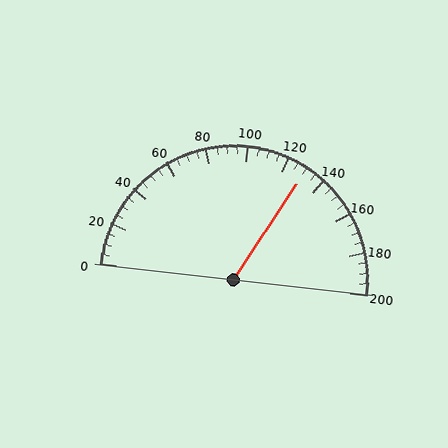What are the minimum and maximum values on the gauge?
The gauge ranges from 0 to 200.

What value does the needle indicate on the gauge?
The needle indicates approximately 130.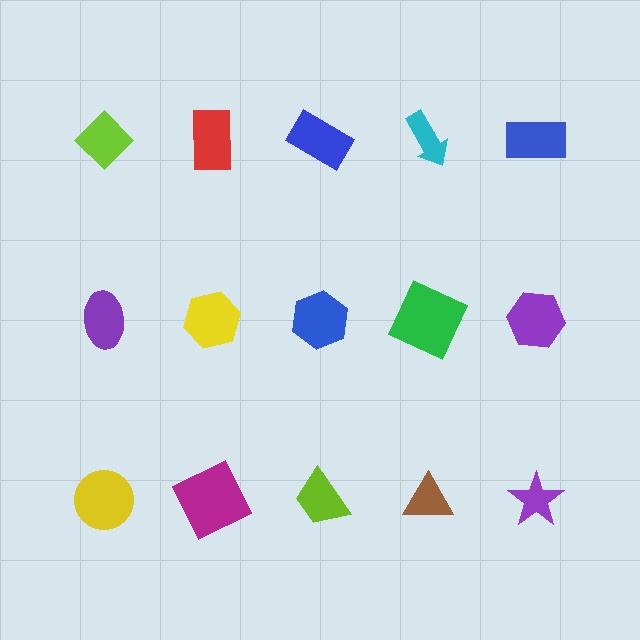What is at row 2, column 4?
A green square.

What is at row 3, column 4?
A brown triangle.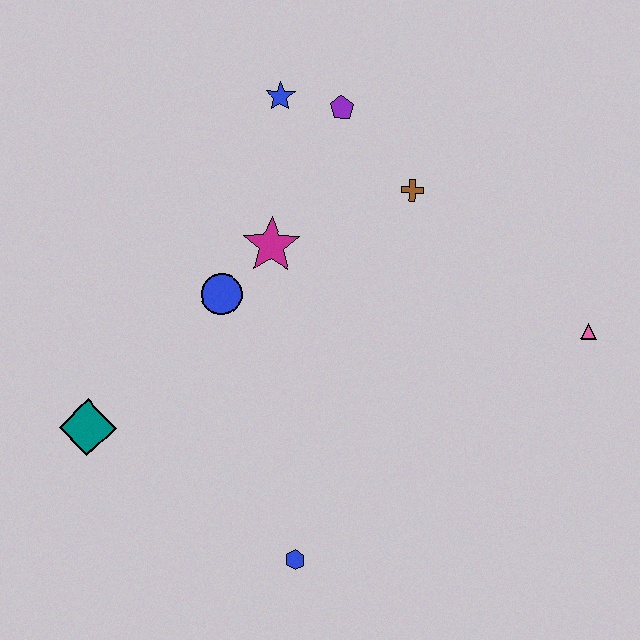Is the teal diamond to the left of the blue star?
Yes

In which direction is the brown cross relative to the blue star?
The brown cross is to the right of the blue star.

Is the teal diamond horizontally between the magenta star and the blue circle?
No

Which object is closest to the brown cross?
The purple pentagon is closest to the brown cross.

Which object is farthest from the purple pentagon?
The blue hexagon is farthest from the purple pentagon.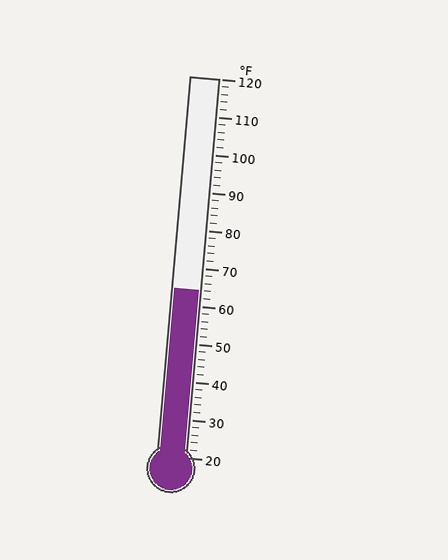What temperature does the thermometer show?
The thermometer shows approximately 64°F.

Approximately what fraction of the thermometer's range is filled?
The thermometer is filled to approximately 45% of its range.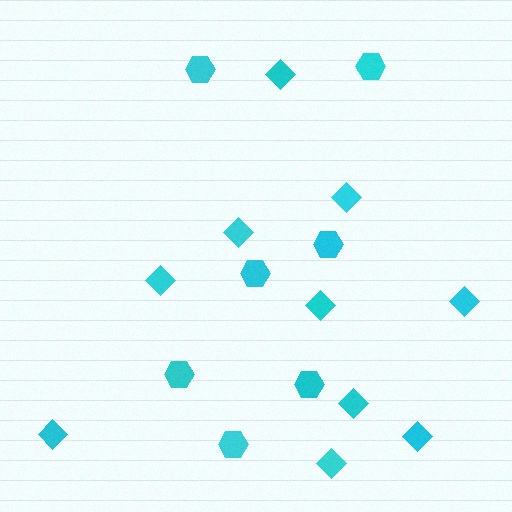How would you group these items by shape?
There are 2 groups: one group of hexagons (7) and one group of diamonds (10).